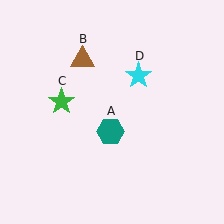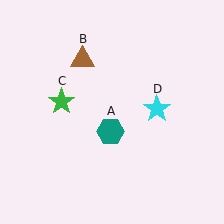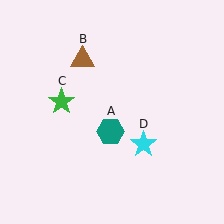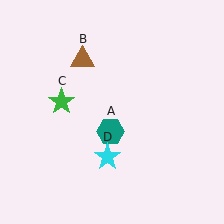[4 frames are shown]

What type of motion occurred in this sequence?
The cyan star (object D) rotated clockwise around the center of the scene.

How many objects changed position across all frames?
1 object changed position: cyan star (object D).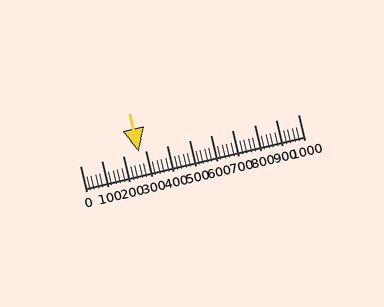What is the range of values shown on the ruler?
The ruler shows values from 0 to 1000.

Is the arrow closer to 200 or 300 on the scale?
The arrow is closer to 300.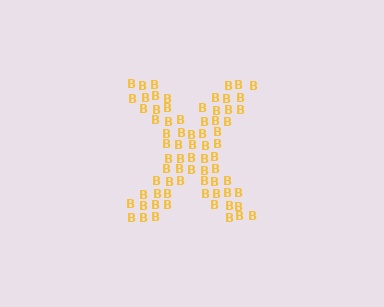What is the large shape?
The large shape is the letter X.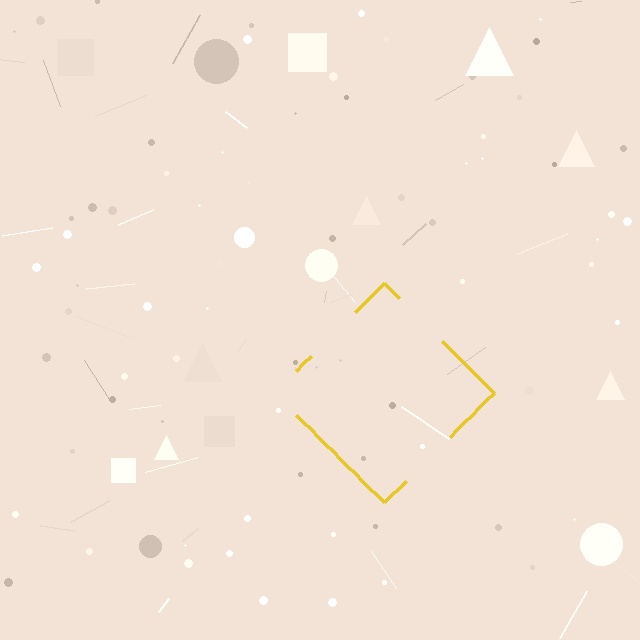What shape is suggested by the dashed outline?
The dashed outline suggests a diamond.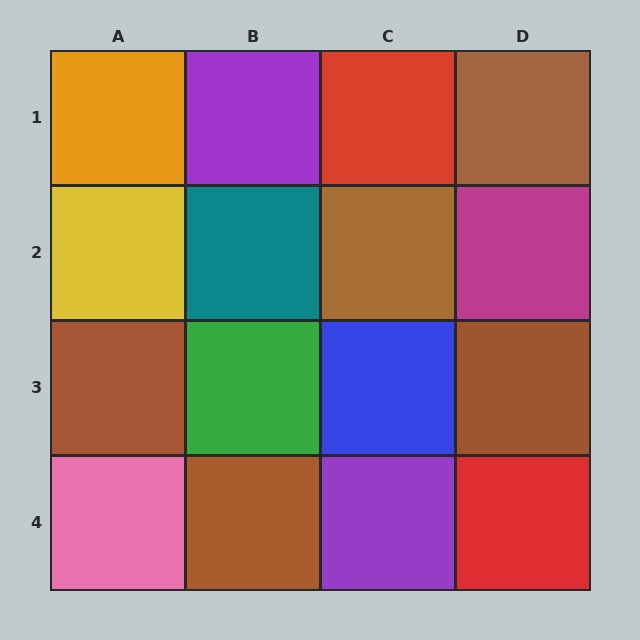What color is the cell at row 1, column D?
Brown.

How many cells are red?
2 cells are red.